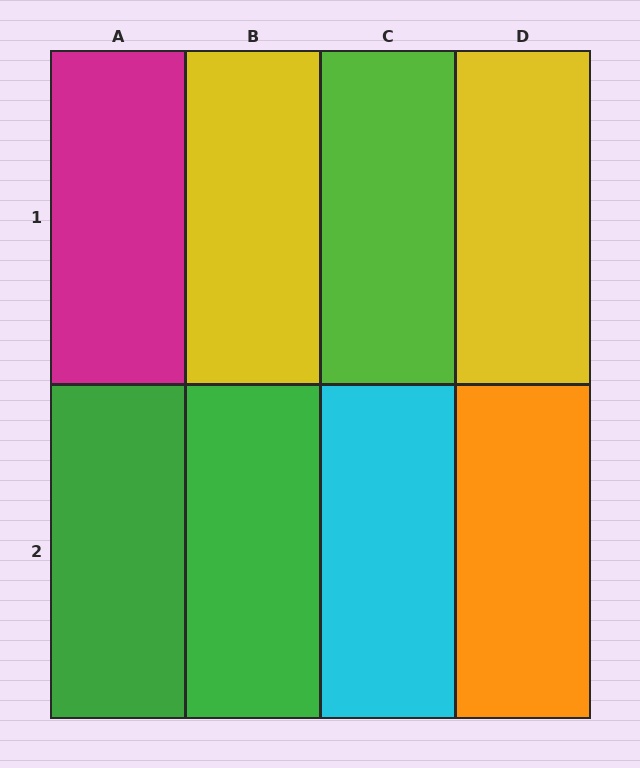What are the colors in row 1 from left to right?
Magenta, yellow, lime, yellow.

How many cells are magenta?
1 cell is magenta.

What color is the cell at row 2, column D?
Orange.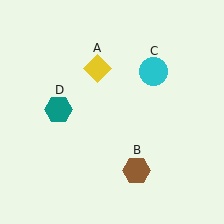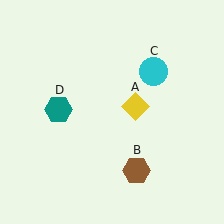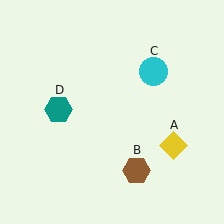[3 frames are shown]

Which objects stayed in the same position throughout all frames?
Brown hexagon (object B) and cyan circle (object C) and teal hexagon (object D) remained stationary.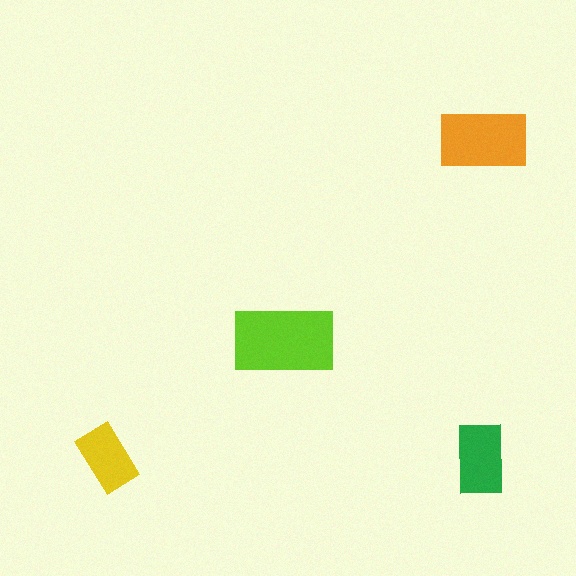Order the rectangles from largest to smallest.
the lime one, the orange one, the green one, the yellow one.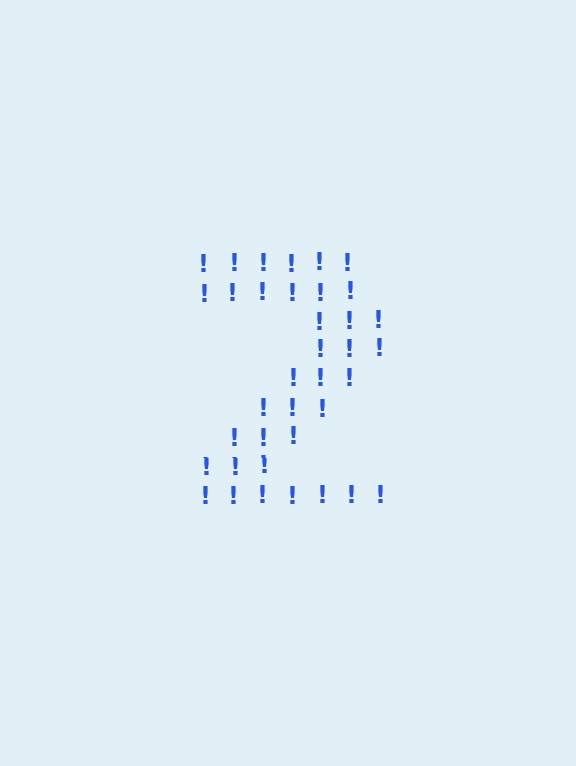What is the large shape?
The large shape is the digit 2.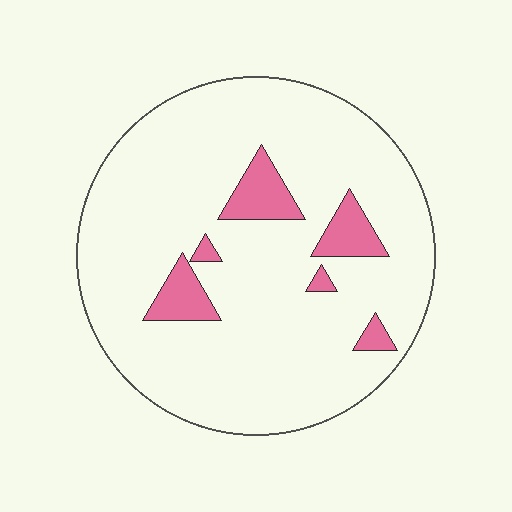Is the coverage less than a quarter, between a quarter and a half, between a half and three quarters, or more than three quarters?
Less than a quarter.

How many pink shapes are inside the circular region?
6.